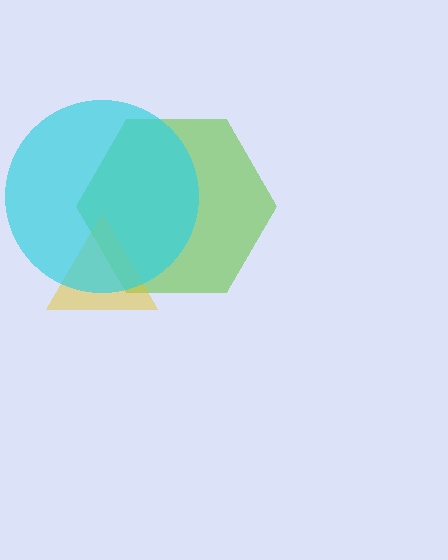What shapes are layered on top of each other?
The layered shapes are: a lime hexagon, a yellow triangle, a cyan circle.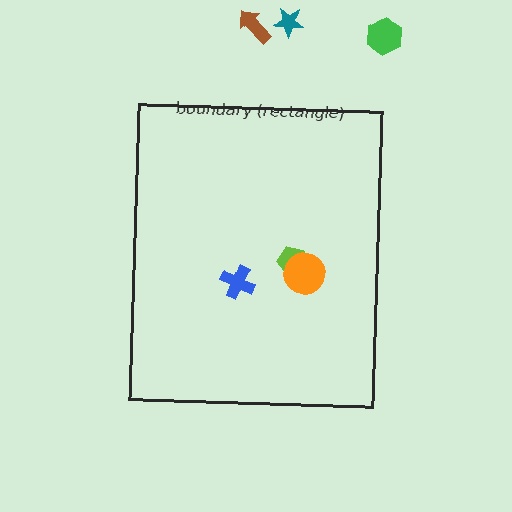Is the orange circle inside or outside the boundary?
Inside.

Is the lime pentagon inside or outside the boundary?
Inside.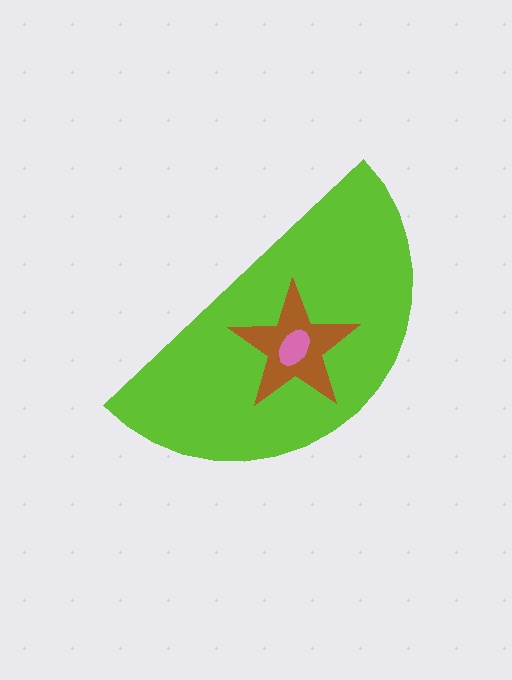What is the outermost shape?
The lime semicircle.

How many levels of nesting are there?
3.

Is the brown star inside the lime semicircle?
Yes.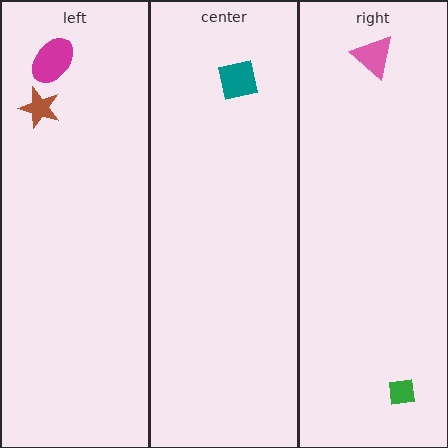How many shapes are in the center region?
1.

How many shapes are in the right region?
2.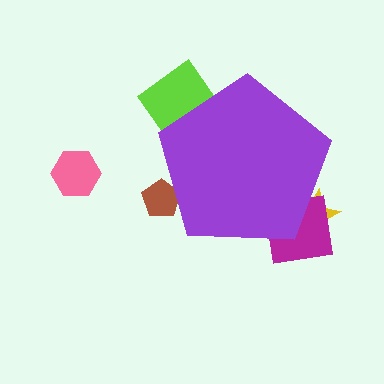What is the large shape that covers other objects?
A purple pentagon.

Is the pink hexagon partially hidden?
No, the pink hexagon is fully visible.